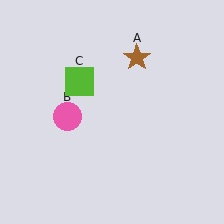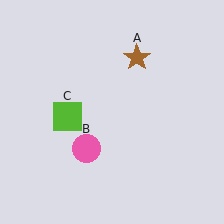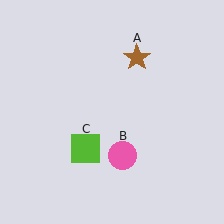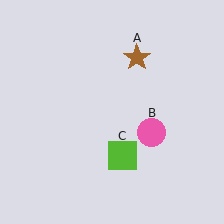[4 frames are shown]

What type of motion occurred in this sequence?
The pink circle (object B), lime square (object C) rotated counterclockwise around the center of the scene.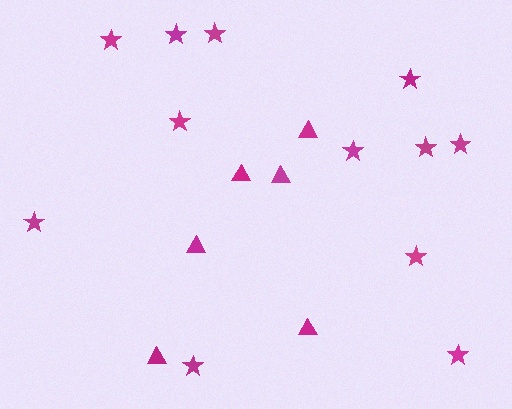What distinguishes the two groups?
There are 2 groups: one group of stars (12) and one group of triangles (6).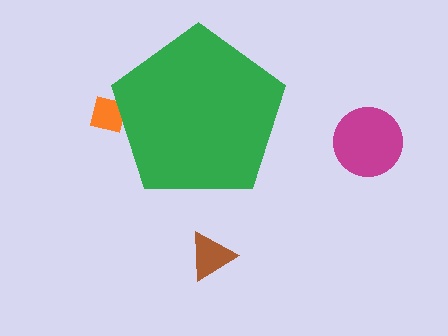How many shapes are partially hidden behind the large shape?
1 shape is partially hidden.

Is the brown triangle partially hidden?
No, the brown triangle is fully visible.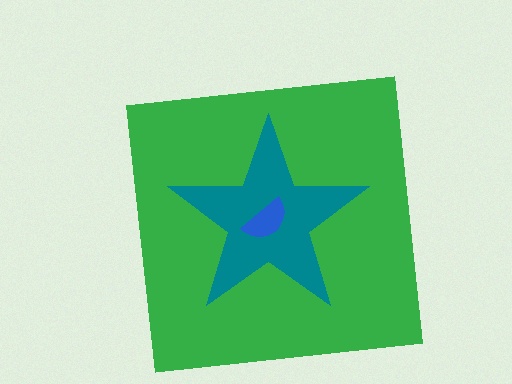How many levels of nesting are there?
3.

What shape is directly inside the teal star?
The blue semicircle.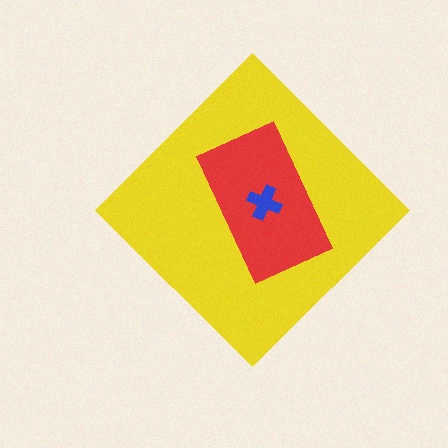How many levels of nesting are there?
3.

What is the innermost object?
The blue cross.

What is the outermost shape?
The yellow diamond.